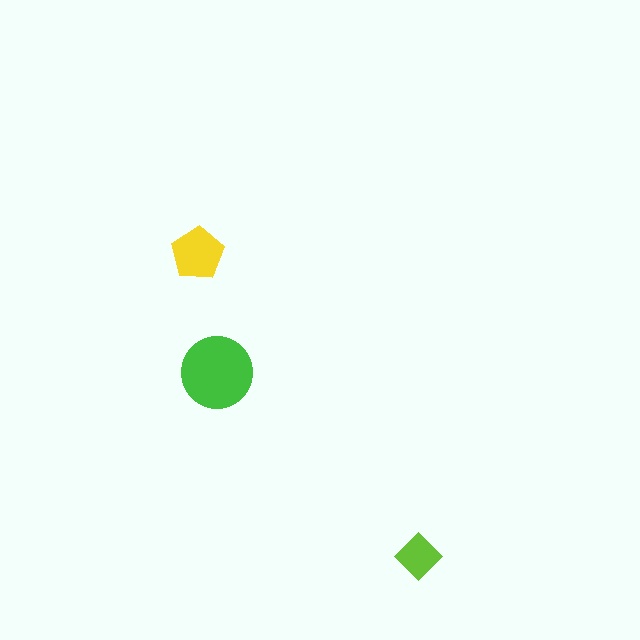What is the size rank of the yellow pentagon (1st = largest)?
2nd.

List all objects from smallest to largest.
The lime diamond, the yellow pentagon, the green circle.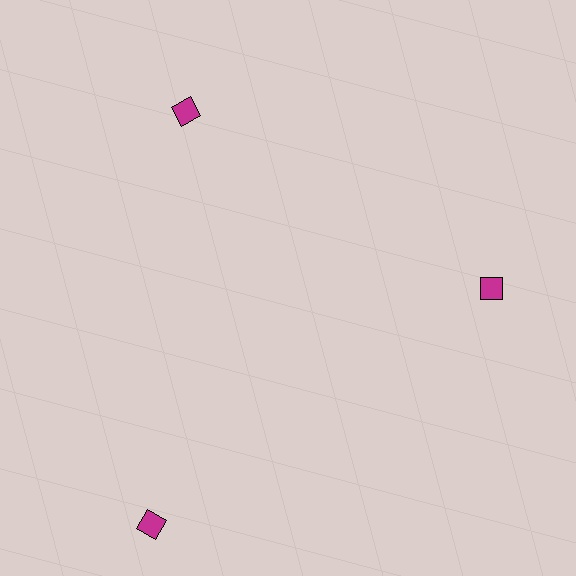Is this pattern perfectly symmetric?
No. The 3 magenta diamonds are arranged in a ring, but one element near the 7 o'clock position is pushed outward from the center, breaking the 3-fold rotational symmetry.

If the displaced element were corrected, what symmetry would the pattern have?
It would have 3-fold rotational symmetry — the pattern would map onto itself every 120 degrees.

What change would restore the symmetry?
The symmetry would be restored by moving it inward, back onto the ring so that all 3 diamonds sit at equal angles and equal distance from the center.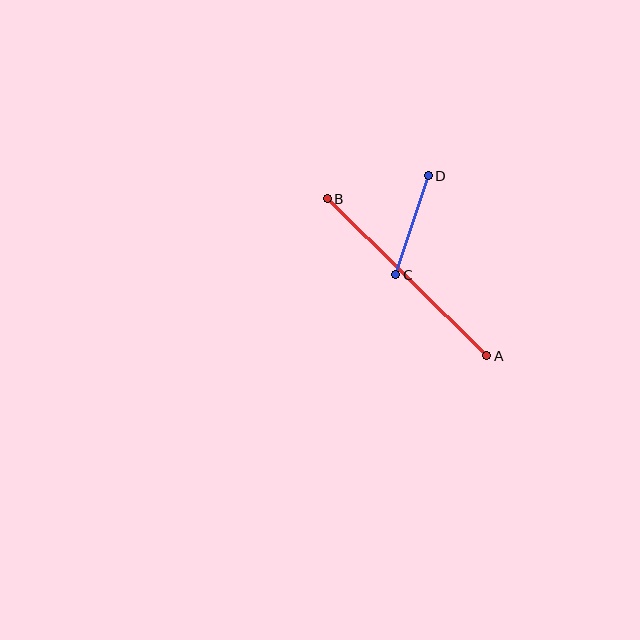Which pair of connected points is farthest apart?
Points A and B are farthest apart.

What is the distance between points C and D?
The distance is approximately 104 pixels.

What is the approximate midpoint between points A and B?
The midpoint is at approximately (407, 277) pixels.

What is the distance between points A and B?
The distance is approximately 224 pixels.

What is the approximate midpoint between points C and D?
The midpoint is at approximately (412, 225) pixels.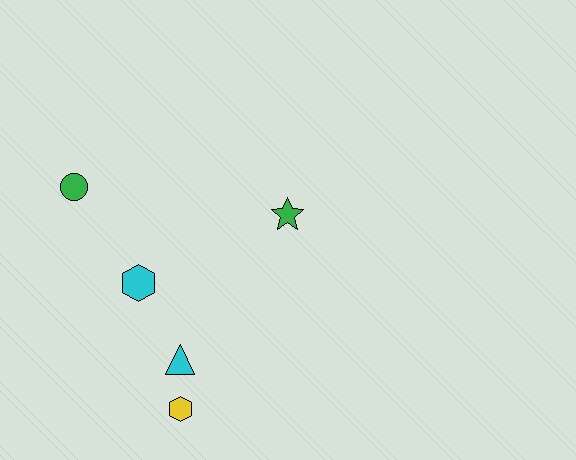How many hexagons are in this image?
There are 2 hexagons.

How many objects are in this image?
There are 5 objects.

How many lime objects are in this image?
There are no lime objects.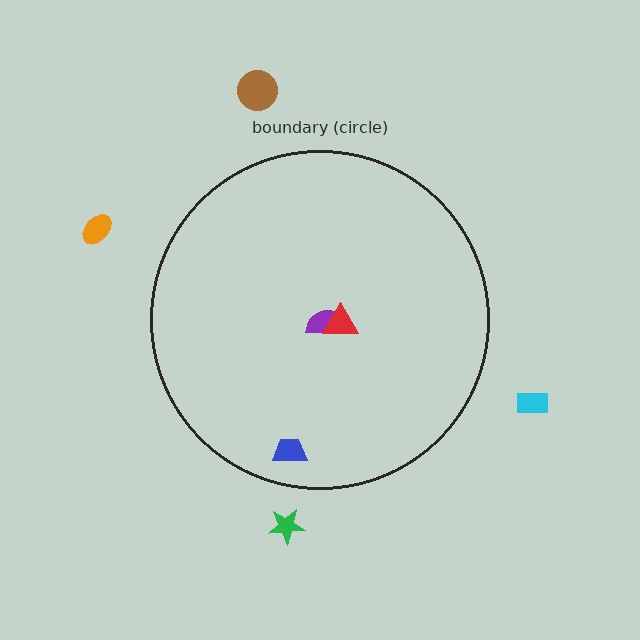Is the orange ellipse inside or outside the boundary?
Outside.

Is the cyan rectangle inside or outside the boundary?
Outside.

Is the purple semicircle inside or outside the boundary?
Inside.